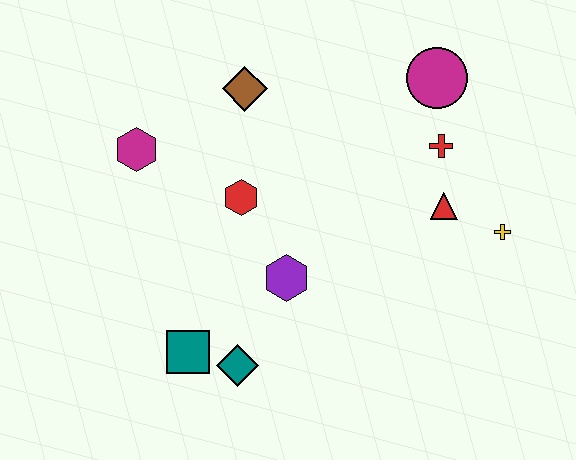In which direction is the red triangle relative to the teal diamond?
The red triangle is to the right of the teal diamond.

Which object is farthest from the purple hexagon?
The magenta circle is farthest from the purple hexagon.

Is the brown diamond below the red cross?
No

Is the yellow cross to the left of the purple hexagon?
No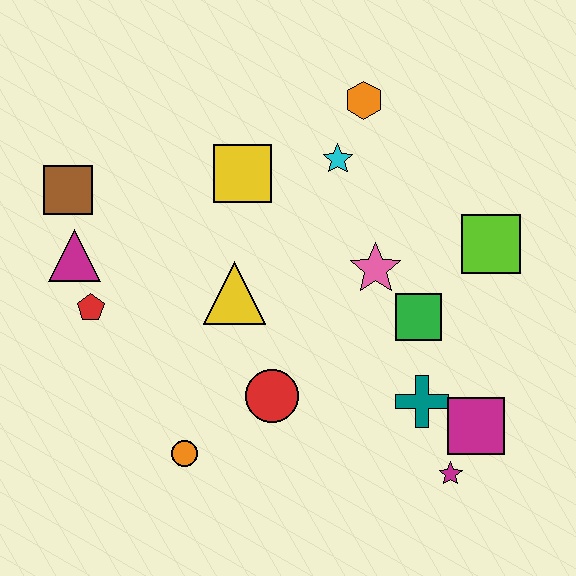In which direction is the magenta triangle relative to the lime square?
The magenta triangle is to the left of the lime square.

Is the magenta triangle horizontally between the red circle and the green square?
No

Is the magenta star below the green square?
Yes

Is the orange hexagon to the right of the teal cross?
No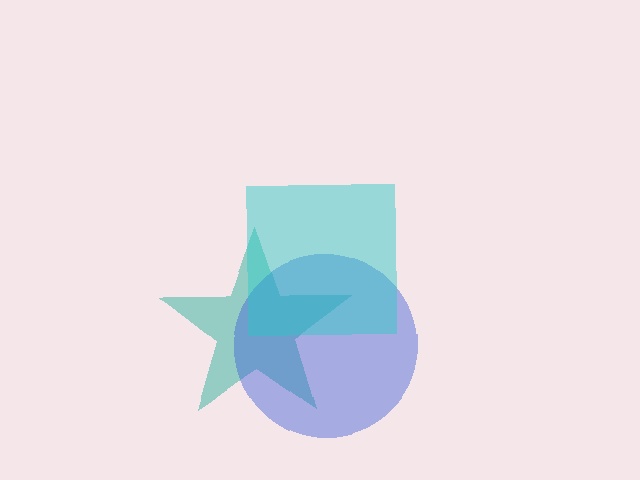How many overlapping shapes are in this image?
There are 3 overlapping shapes in the image.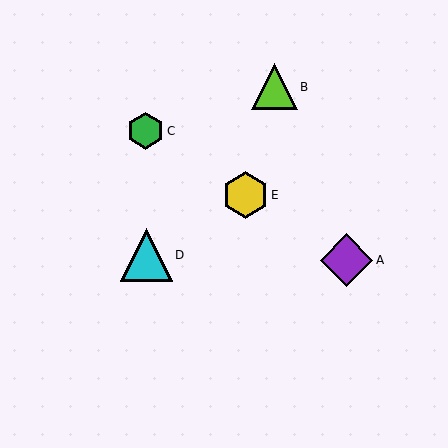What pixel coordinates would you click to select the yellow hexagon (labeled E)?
Click at (245, 195) to select the yellow hexagon E.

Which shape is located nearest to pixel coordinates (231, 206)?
The yellow hexagon (labeled E) at (245, 195) is nearest to that location.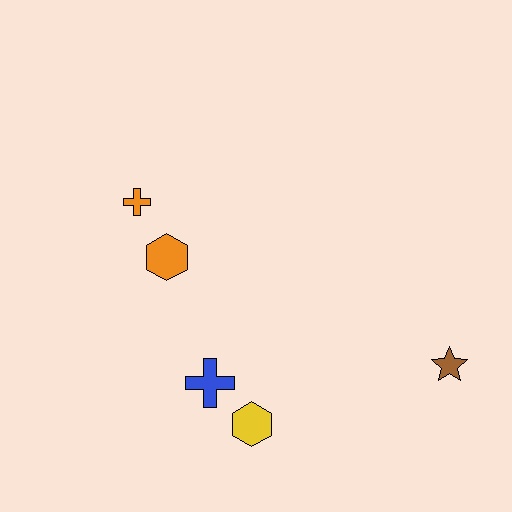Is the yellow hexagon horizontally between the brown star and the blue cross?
Yes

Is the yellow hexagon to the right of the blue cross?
Yes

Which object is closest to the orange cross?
The orange hexagon is closest to the orange cross.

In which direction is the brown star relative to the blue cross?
The brown star is to the right of the blue cross.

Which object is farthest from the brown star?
The orange cross is farthest from the brown star.